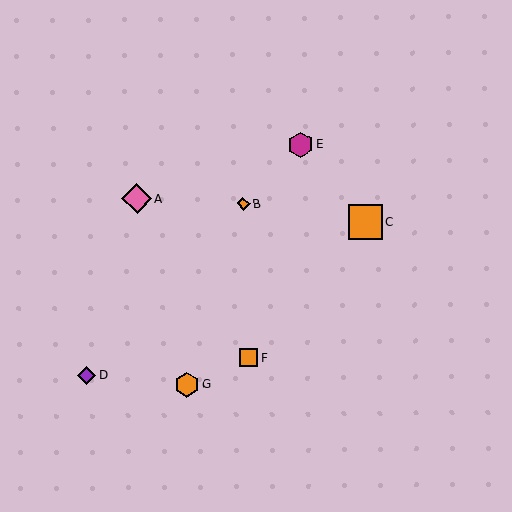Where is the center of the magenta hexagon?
The center of the magenta hexagon is at (300, 144).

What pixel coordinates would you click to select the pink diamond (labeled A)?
Click at (137, 199) to select the pink diamond A.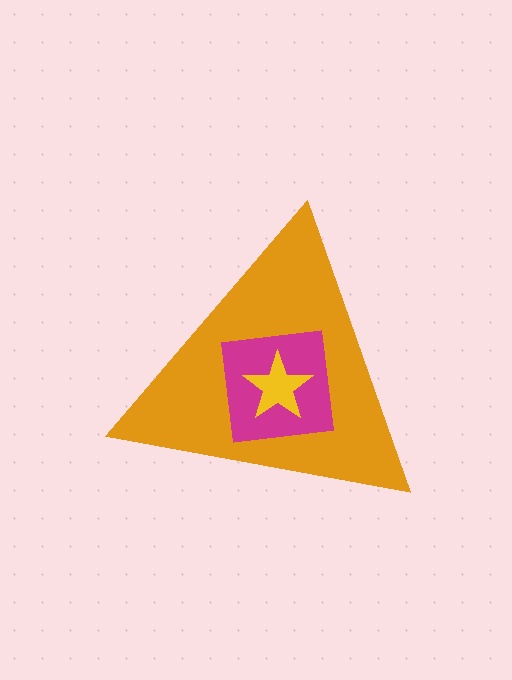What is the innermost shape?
The yellow star.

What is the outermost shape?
The orange triangle.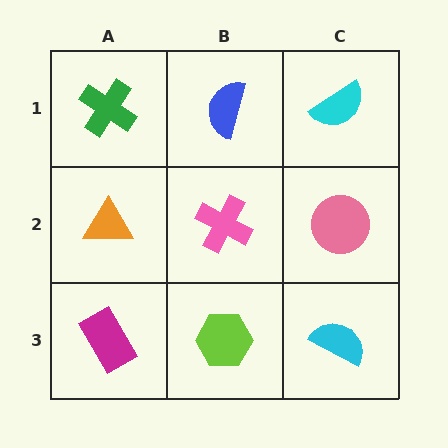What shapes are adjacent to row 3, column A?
An orange triangle (row 2, column A), a lime hexagon (row 3, column B).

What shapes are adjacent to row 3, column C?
A pink circle (row 2, column C), a lime hexagon (row 3, column B).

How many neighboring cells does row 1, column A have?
2.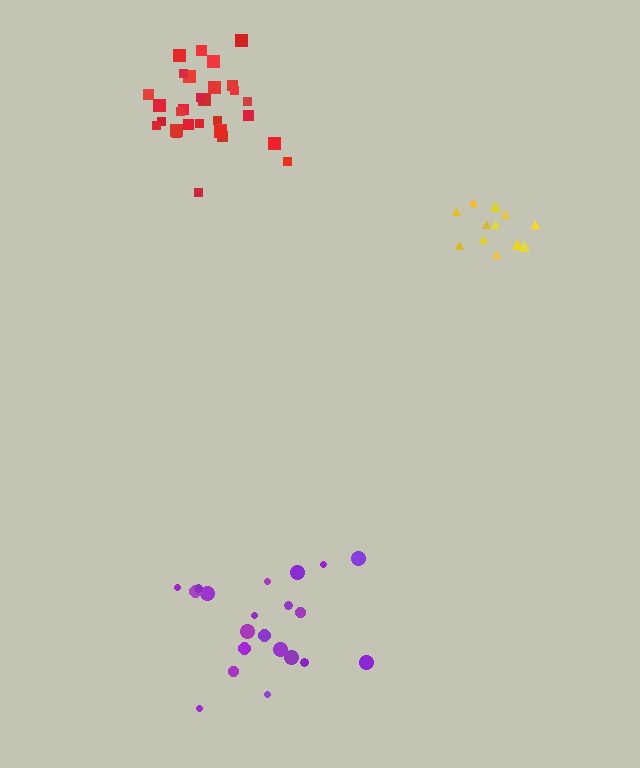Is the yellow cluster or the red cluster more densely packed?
Red.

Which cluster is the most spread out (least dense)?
Purple.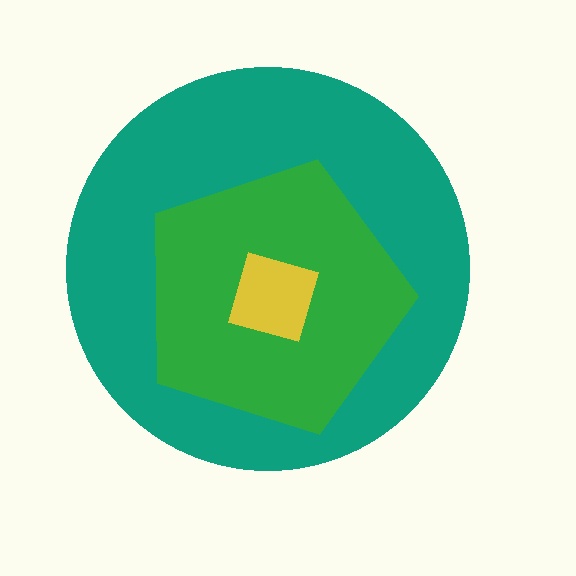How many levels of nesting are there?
3.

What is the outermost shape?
The teal circle.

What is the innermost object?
The yellow square.